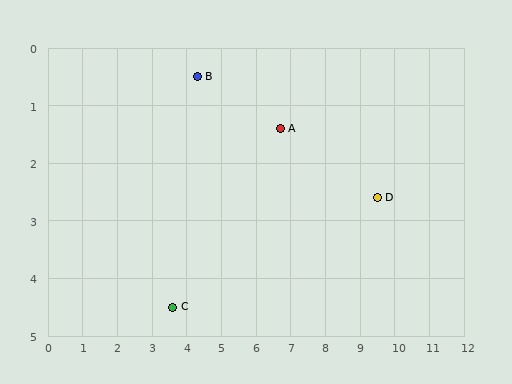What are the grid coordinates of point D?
Point D is at approximately (9.5, 2.6).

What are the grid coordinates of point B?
Point B is at approximately (4.3, 0.5).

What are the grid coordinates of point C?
Point C is at approximately (3.6, 4.5).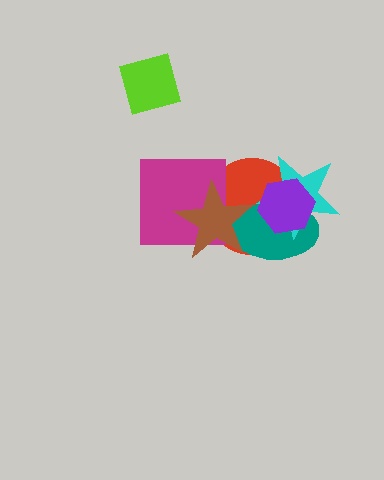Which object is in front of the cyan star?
The purple hexagon is in front of the cyan star.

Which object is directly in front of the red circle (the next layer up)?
The teal ellipse is directly in front of the red circle.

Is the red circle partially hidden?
Yes, it is partially covered by another shape.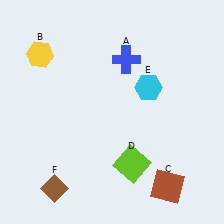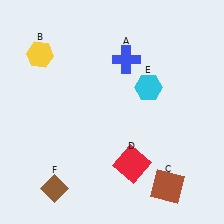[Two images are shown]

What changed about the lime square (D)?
In Image 1, D is lime. In Image 2, it changed to red.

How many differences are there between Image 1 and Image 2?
There is 1 difference between the two images.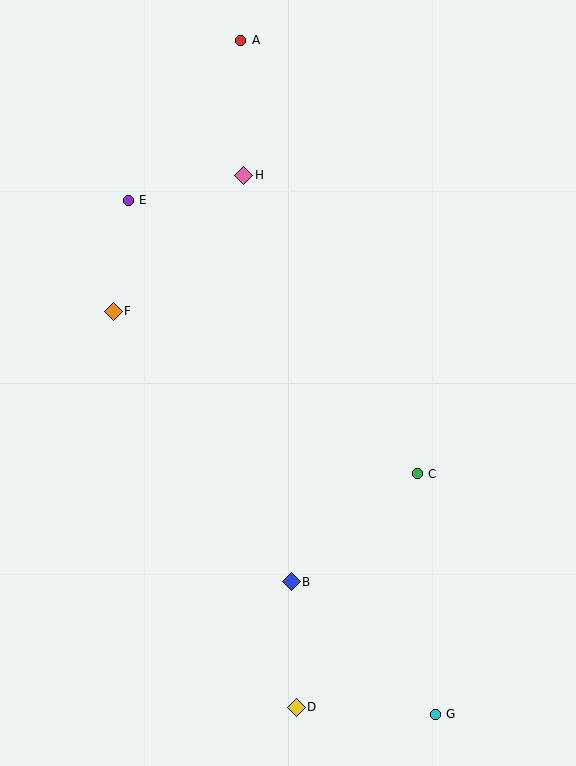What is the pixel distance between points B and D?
The distance between B and D is 126 pixels.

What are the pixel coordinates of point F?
Point F is at (113, 311).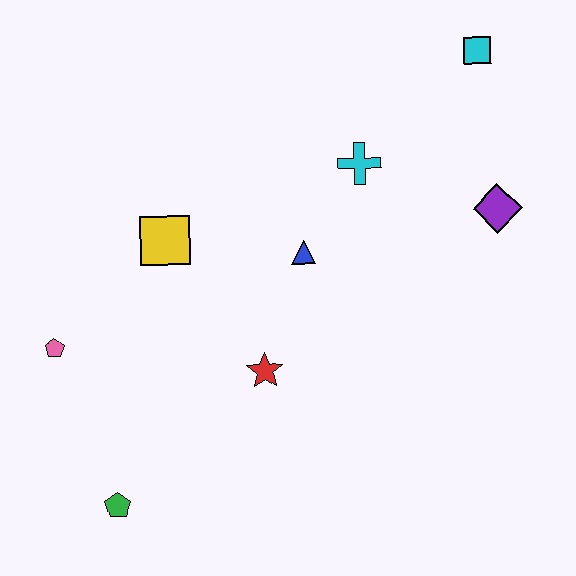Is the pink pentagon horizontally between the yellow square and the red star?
No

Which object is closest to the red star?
The blue triangle is closest to the red star.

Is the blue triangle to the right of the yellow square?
Yes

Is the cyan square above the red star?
Yes